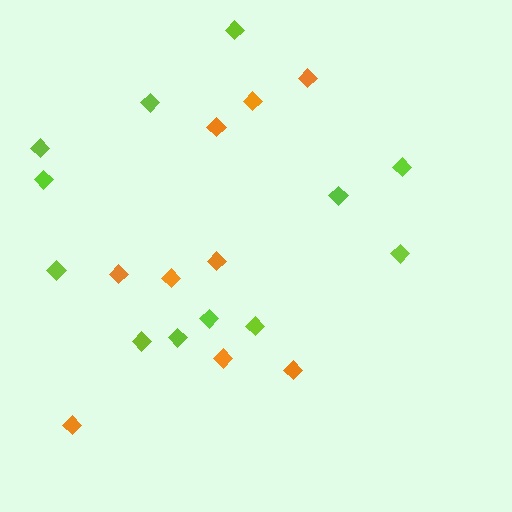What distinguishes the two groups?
There are 2 groups: one group of orange diamonds (9) and one group of lime diamonds (12).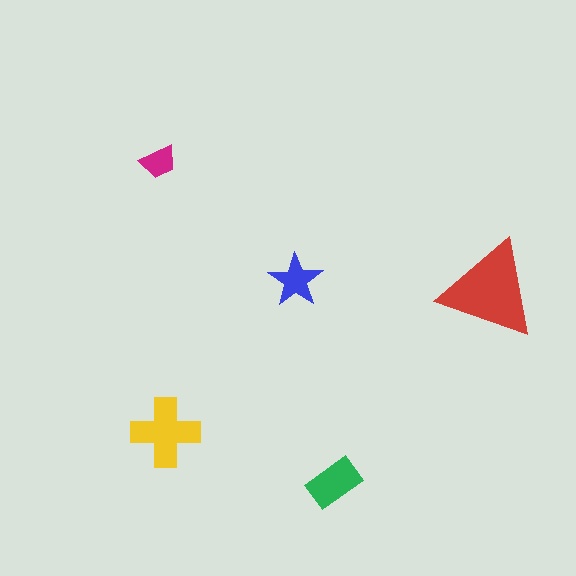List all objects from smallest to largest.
The magenta trapezoid, the blue star, the green rectangle, the yellow cross, the red triangle.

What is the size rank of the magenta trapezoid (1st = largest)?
5th.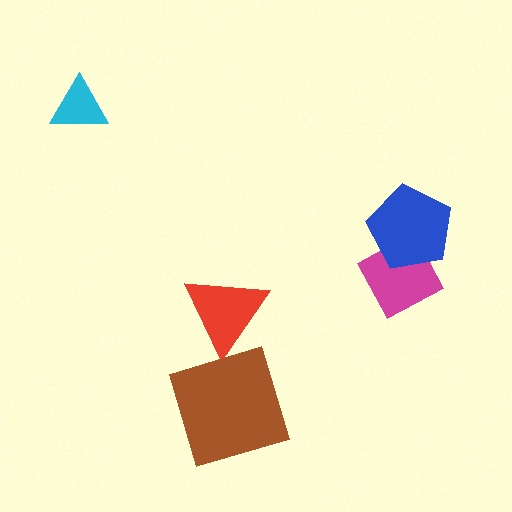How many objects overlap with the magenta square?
1 object overlaps with the magenta square.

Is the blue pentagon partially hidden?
No, no other shape covers it.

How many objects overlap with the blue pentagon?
1 object overlaps with the blue pentagon.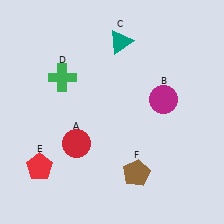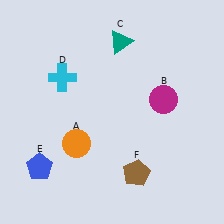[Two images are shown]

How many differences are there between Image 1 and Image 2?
There are 3 differences between the two images.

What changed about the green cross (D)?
In Image 1, D is green. In Image 2, it changed to cyan.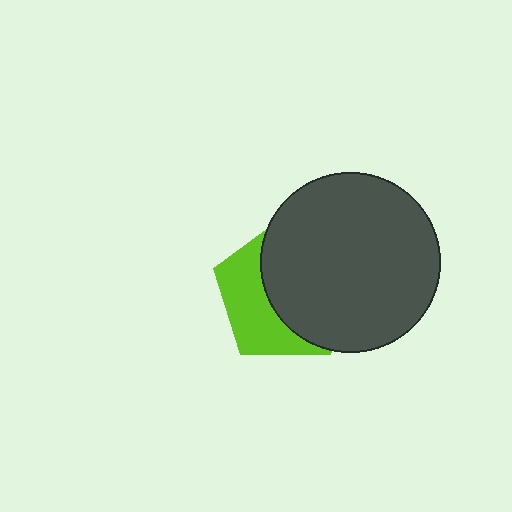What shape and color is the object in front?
The object in front is a dark gray circle.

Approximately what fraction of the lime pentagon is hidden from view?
Roughly 60% of the lime pentagon is hidden behind the dark gray circle.